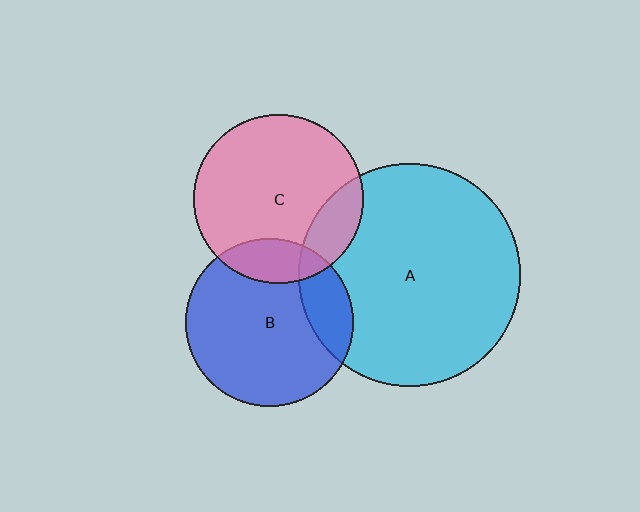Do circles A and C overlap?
Yes.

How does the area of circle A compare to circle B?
Approximately 1.8 times.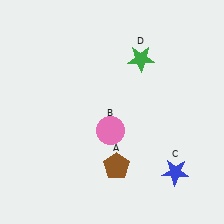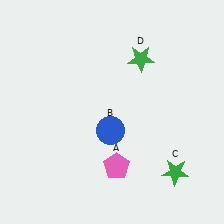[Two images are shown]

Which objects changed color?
A changed from brown to pink. B changed from pink to blue. C changed from blue to green.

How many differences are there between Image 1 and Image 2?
There are 3 differences between the two images.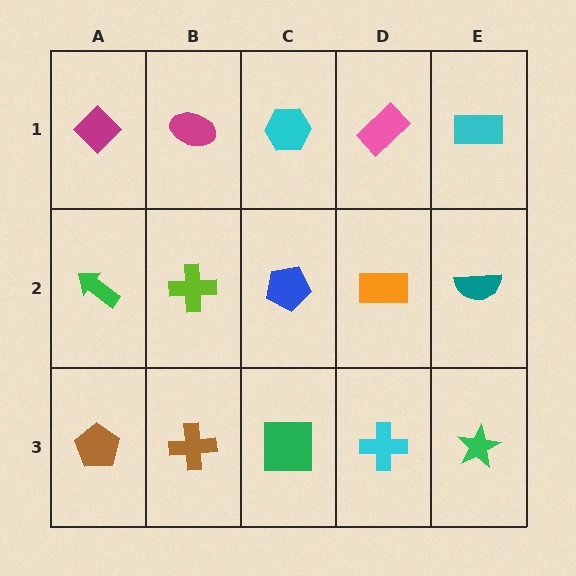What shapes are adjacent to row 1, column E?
A teal semicircle (row 2, column E), a pink rectangle (row 1, column D).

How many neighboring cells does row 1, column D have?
3.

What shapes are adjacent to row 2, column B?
A magenta ellipse (row 1, column B), a brown cross (row 3, column B), a green arrow (row 2, column A), a blue pentagon (row 2, column C).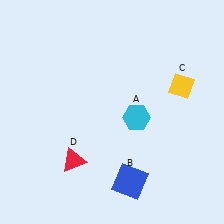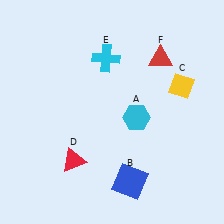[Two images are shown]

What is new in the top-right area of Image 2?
A red triangle (F) was added in the top-right area of Image 2.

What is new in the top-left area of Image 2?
A cyan cross (E) was added in the top-left area of Image 2.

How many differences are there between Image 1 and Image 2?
There are 2 differences between the two images.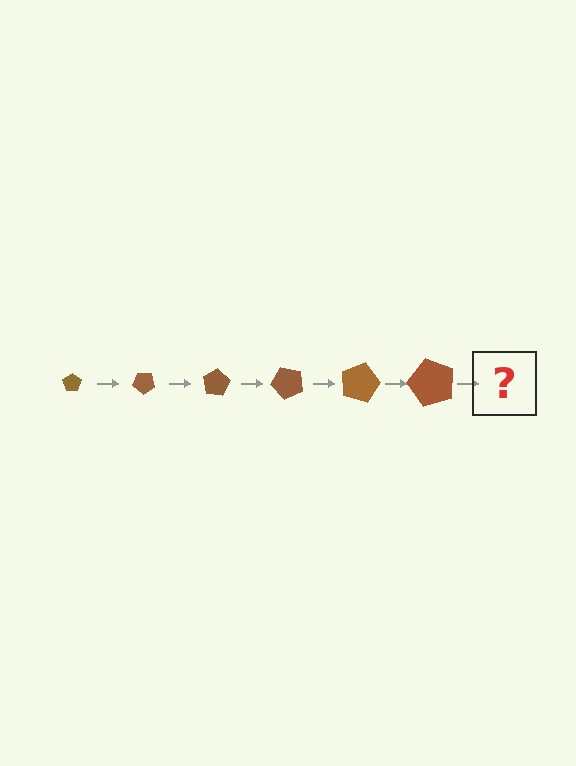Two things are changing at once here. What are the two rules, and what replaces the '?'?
The two rules are that the pentagon grows larger each step and it rotates 40 degrees each step. The '?' should be a pentagon, larger than the previous one and rotated 240 degrees from the start.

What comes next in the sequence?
The next element should be a pentagon, larger than the previous one and rotated 240 degrees from the start.